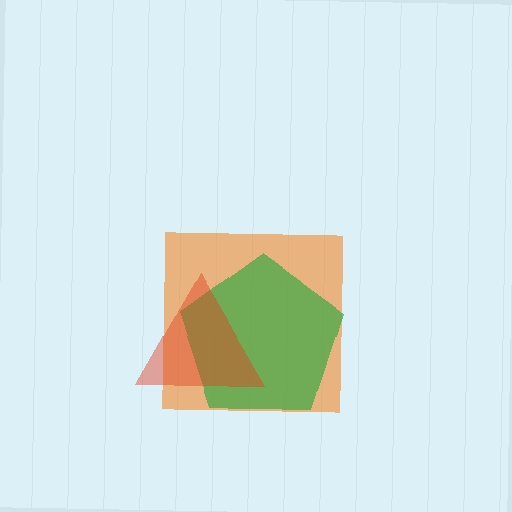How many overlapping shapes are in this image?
There are 3 overlapping shapes in the image.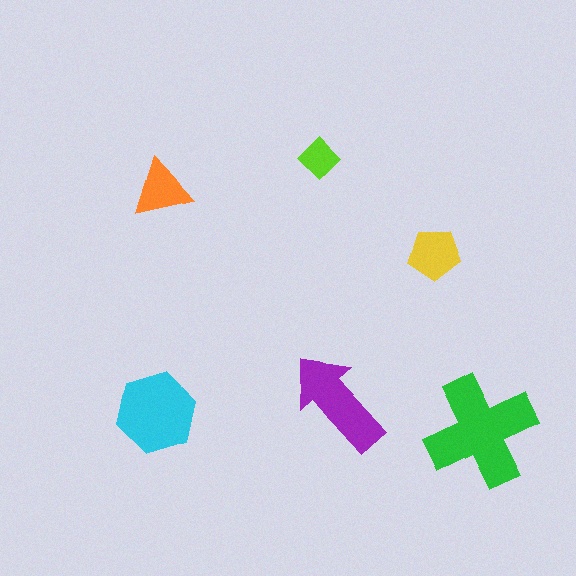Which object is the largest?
The green cross.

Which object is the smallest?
The lime diamond.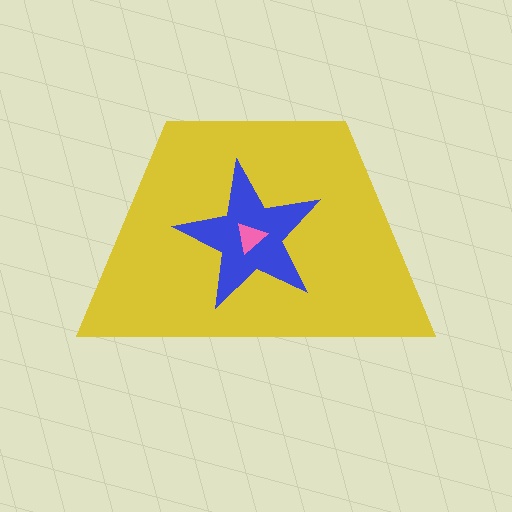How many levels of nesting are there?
3.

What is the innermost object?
The pink triangle.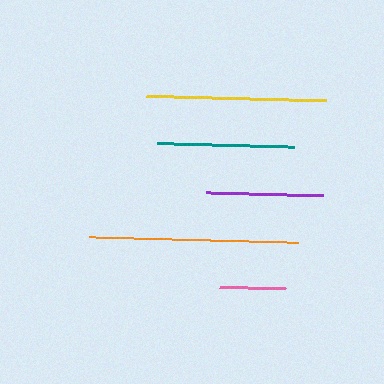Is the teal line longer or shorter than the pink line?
The teal line is longer than the pink line.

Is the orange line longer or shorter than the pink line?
The orange line is longer than the pink line.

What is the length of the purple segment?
The purple segment is approximately 117 pixels long.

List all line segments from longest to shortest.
From longest to shortest: orange, yellow, teal, purple, pink.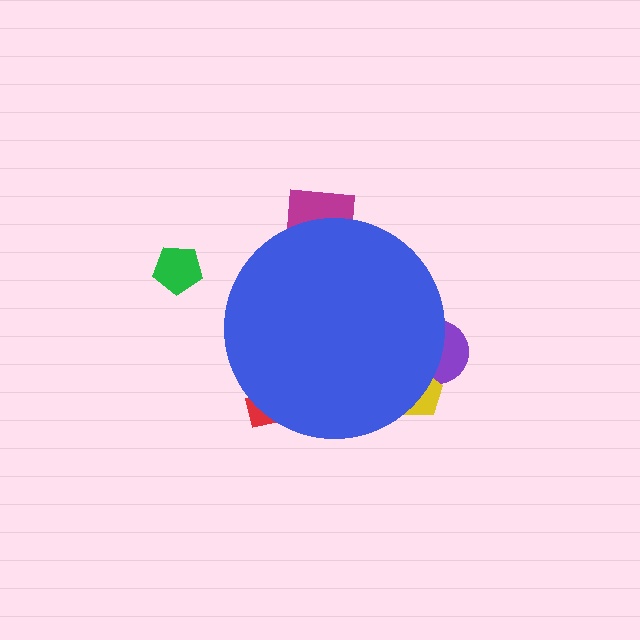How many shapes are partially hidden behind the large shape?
4 shapes are partially hidden.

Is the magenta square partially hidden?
Yes, the magenta square is partially hidden behind the blue circle.